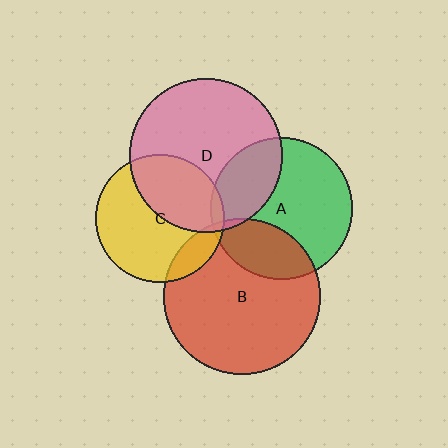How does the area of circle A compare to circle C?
Approximately 1.2 times.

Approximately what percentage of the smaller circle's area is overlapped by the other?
Approximately 5%.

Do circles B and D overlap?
Yes.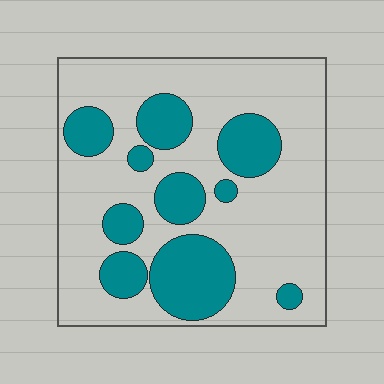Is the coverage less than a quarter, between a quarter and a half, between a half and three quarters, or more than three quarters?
Between a quarter and a half.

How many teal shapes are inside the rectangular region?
10.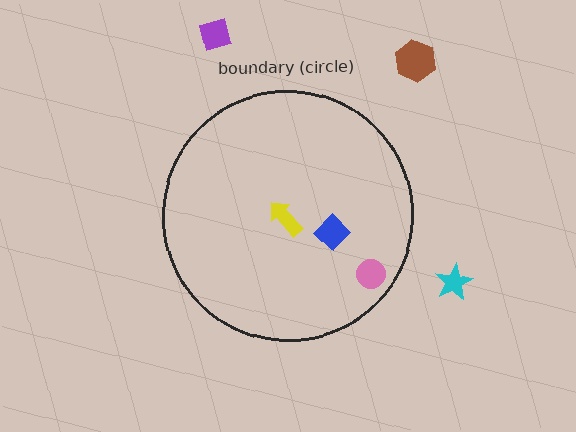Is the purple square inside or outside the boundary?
Outside.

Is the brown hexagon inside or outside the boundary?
Outside.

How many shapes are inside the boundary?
3 inside, 3 outside.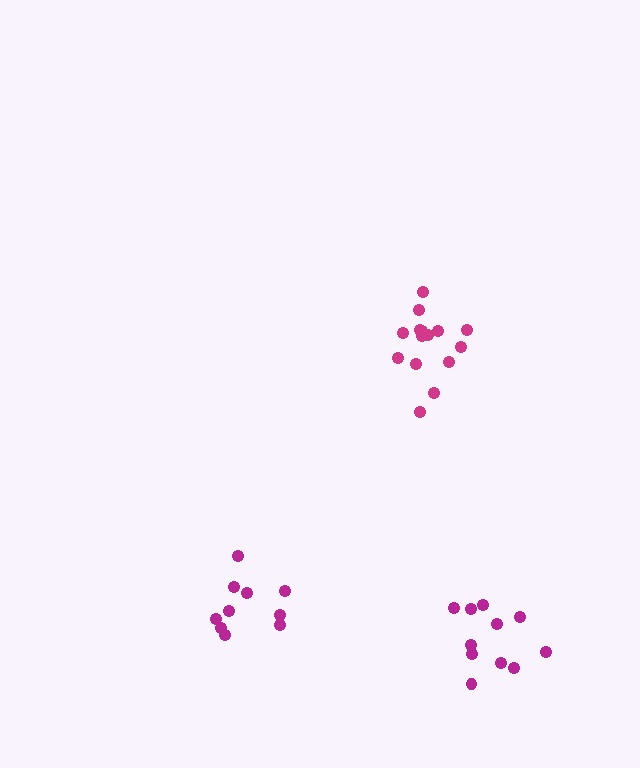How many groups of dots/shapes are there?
There are 3 groups.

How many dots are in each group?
Group 1: 15 dots, Group 2: 11 dots, Group 3: 10 dots (36 total).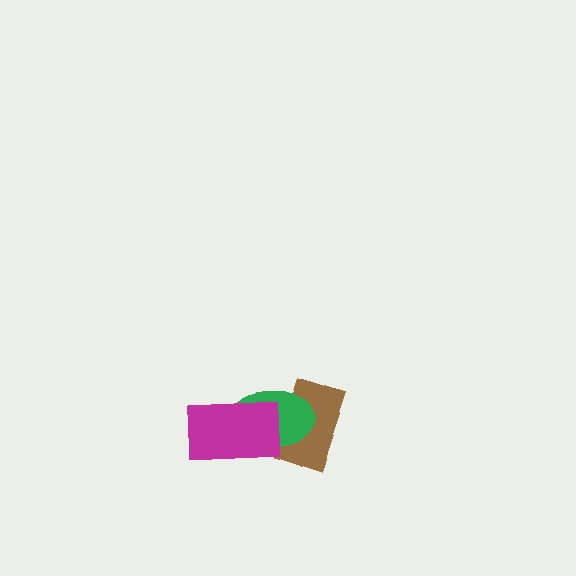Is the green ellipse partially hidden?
Yes, it is partially covered by another shape.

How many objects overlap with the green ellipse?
2 objects overlap with the green ellipse.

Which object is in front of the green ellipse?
The magenta rectangle is in front of the green ellipse.